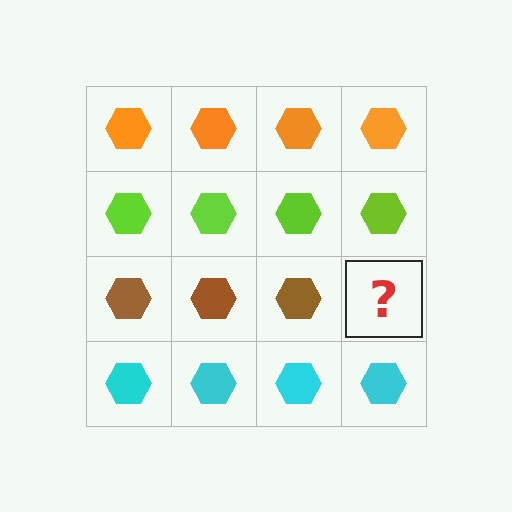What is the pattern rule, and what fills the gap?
The rule is that each row has a consistent color. The gap should be filled with a brown hexagon.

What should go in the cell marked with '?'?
The missing cell should contain a brown hexagon.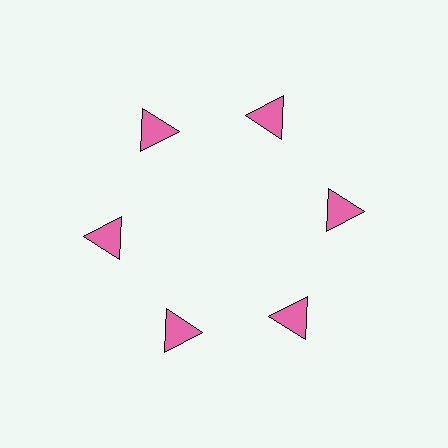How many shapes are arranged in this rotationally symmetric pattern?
There are 6 shapes, arranged in 6 groups of 1.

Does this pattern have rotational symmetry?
Yes, this pattern has 6-fold rotational symmetry. It looks the same after rotating 60 degrees around the center.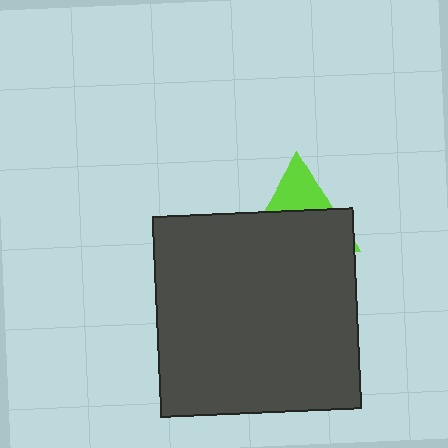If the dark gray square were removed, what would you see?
You would see the complete lime triangle.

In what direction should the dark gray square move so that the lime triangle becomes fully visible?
The dark gray square should move down. That is the shortest direction to clear the overlap and leave the lime triangle fully visible.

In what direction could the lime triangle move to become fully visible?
The lime triangle could move up. That would shift it out from behind the dark gray square entirely.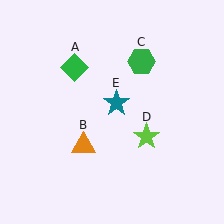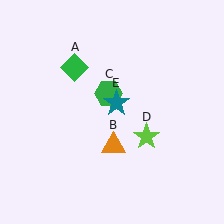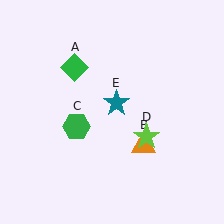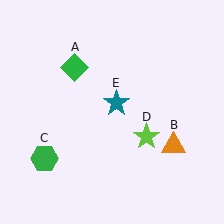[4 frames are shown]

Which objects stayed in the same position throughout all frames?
Green diamond (object A) and lime star (object D) and teal star (object E) remained stationary.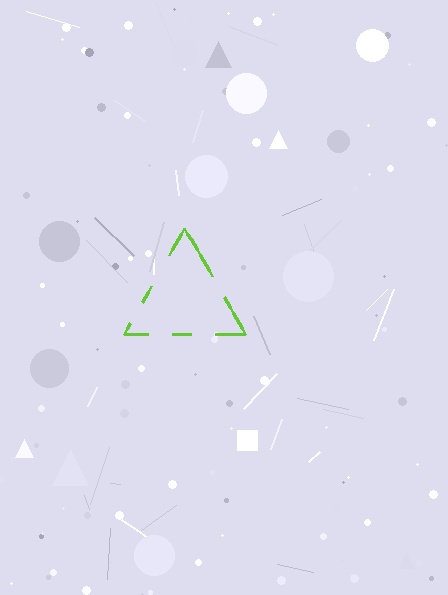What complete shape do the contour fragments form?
The contour fragments form a triangle.